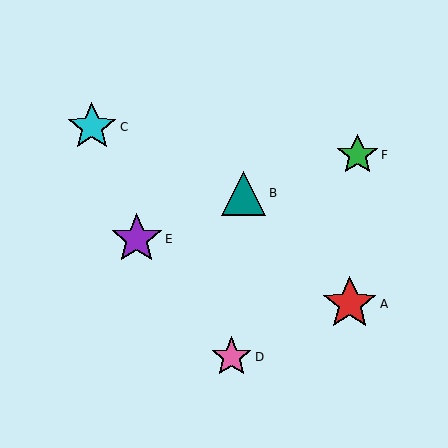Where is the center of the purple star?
The center of the purple star is at (137, 239).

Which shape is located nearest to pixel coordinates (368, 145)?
The green star (labeled F) at (358, 155) is nearest to that location.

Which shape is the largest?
The red star (labeled A) is the largest.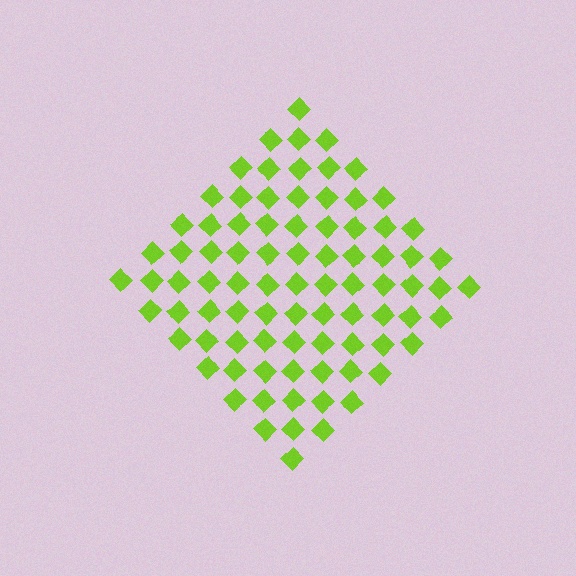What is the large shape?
The large shape is a diamond.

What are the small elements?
The small elements are diamonds.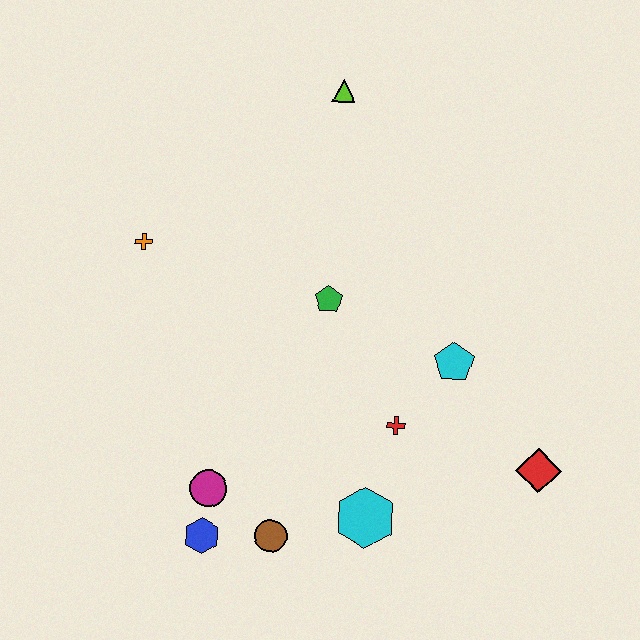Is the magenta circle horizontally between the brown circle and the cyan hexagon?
No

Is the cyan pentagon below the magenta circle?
No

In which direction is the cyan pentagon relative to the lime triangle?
The cyan pentagon is below the lime triangle.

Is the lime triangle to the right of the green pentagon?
Yes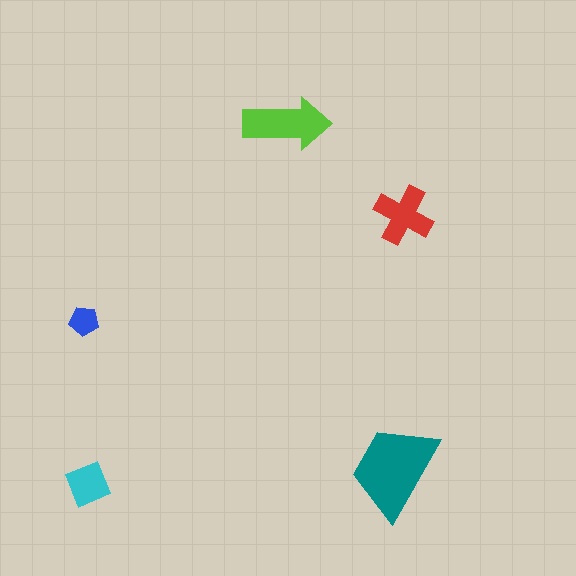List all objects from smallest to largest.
The blue pentagon, the cyan diamond, the red cross, the lime arrow, the teal trapezoid.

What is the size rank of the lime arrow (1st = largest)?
2nd.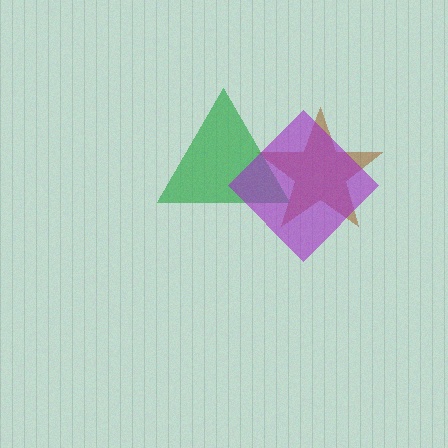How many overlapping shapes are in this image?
There are 3 overlapping shapes in the image.